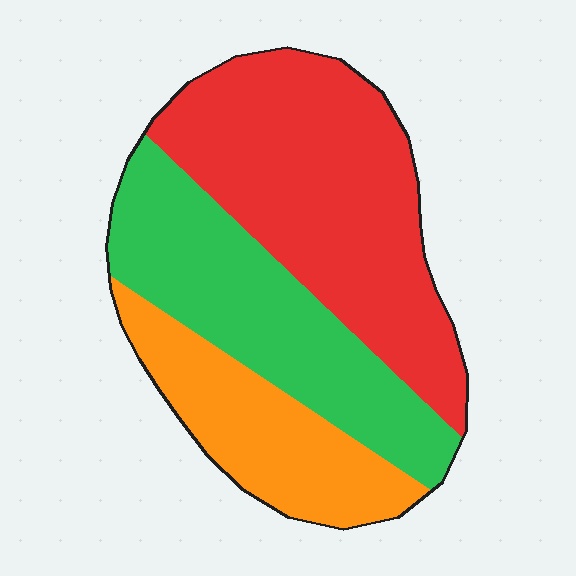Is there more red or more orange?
Red.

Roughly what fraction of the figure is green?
Green covers roughly 35% of the figure.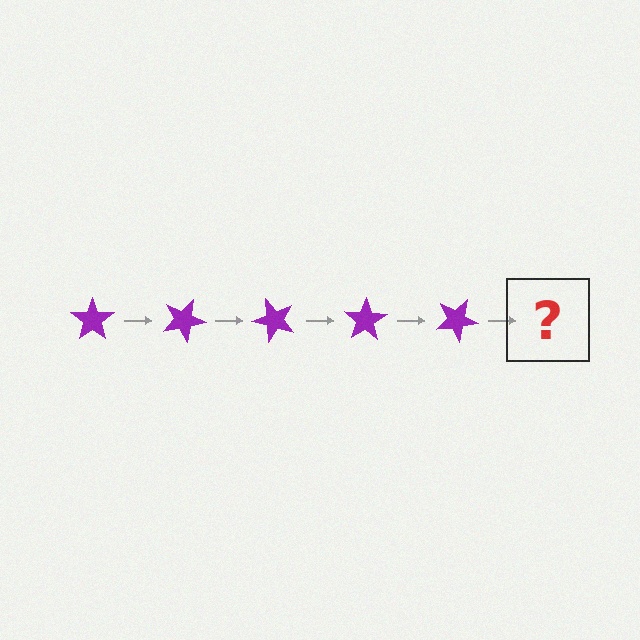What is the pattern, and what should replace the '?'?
The pattern is that the star rotates 25 degrees each step. The '?' should be a purple star rotated 125 degrees.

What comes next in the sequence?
The next element should be a purple star rotated 125 degrees.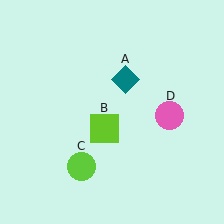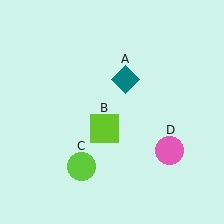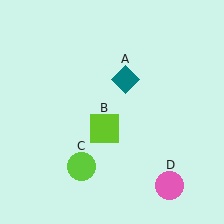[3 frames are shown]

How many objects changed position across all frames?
1 object changed position: pink circle (object D).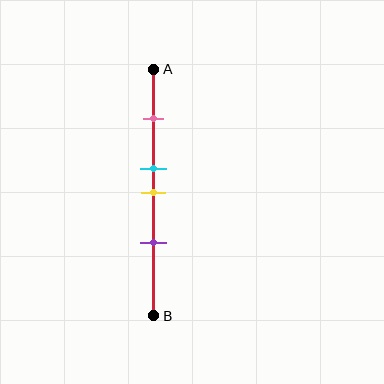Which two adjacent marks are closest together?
The cyan and yellow marks are the closest adjacent pair.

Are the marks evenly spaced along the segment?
No, the marks are not evenly spaced.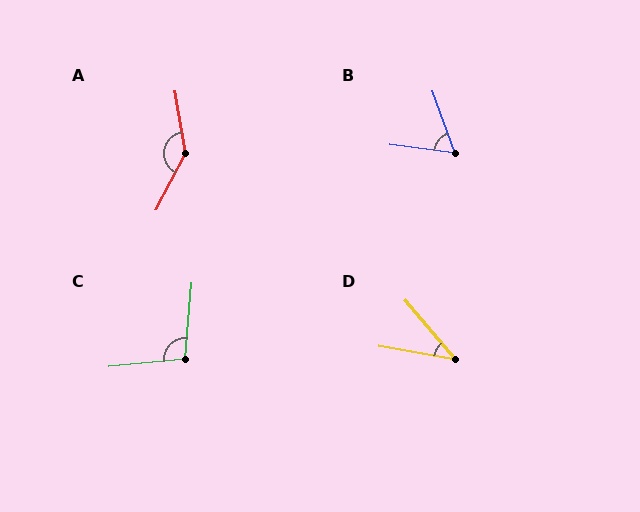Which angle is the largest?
A, at approximately 143 degrees.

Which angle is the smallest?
D, at approximately 40 degrees.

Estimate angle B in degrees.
Approximately 63 degrees.